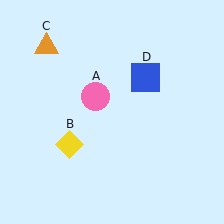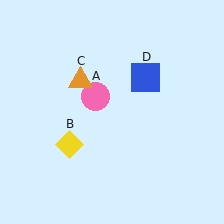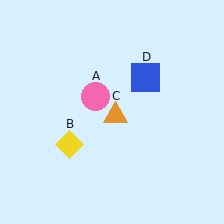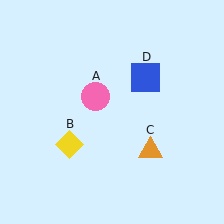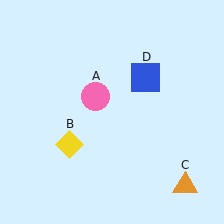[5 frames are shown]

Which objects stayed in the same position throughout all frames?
Pink circle (object A) and yellow diamond (object B) and blue square (object D) remained stationary.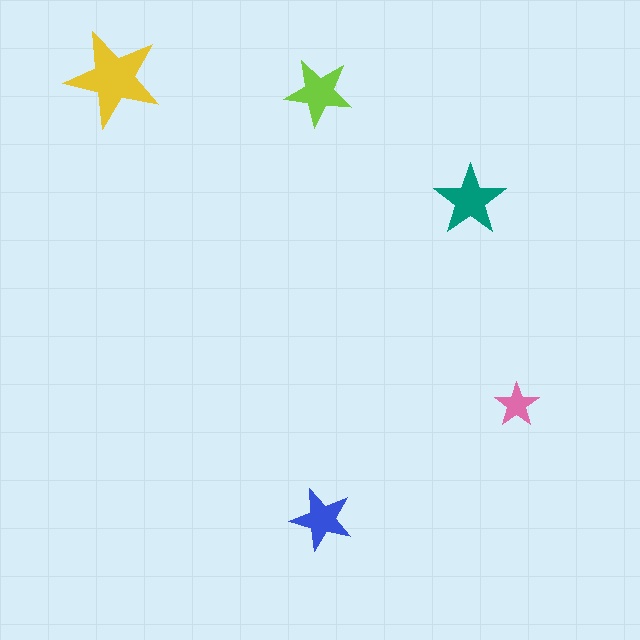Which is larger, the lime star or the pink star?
The lime one.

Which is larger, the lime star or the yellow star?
The yellow one.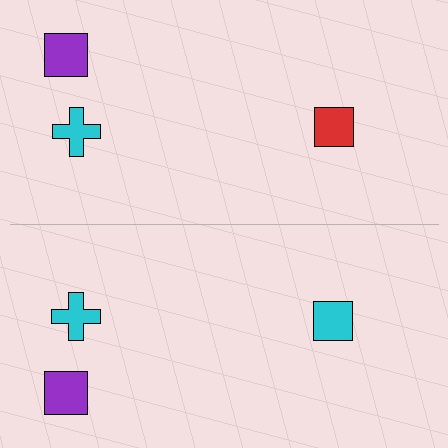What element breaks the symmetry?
The cyan square on the bottom side breaks the symmetry — its mirror counterpart is red.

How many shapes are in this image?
There are 6 shapes in this image.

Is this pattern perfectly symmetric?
No, the pattern is not perfectly symmetric. The cyan square on the bottom side breaks the symmetry — its mirror counterpart is red.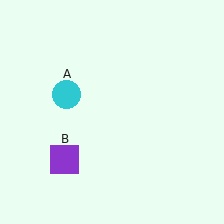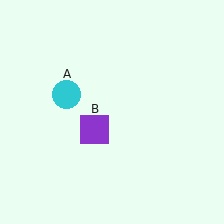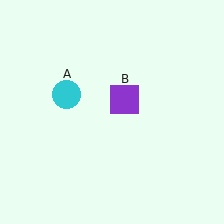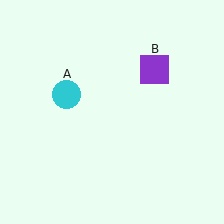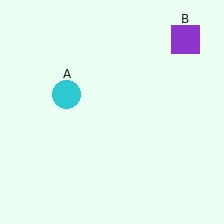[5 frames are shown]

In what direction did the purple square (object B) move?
The purple square (object B) moved up and to the right.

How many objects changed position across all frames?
1 object changed position: purple square (object B).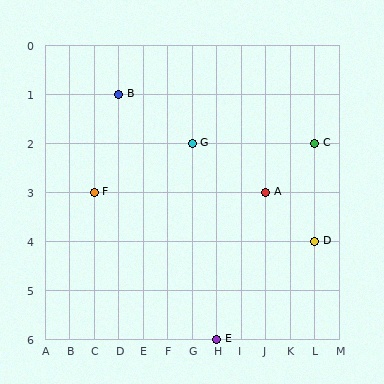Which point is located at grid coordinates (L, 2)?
Point C is at (L, 2).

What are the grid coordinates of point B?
Point B is at grid coordinates (D, 1).